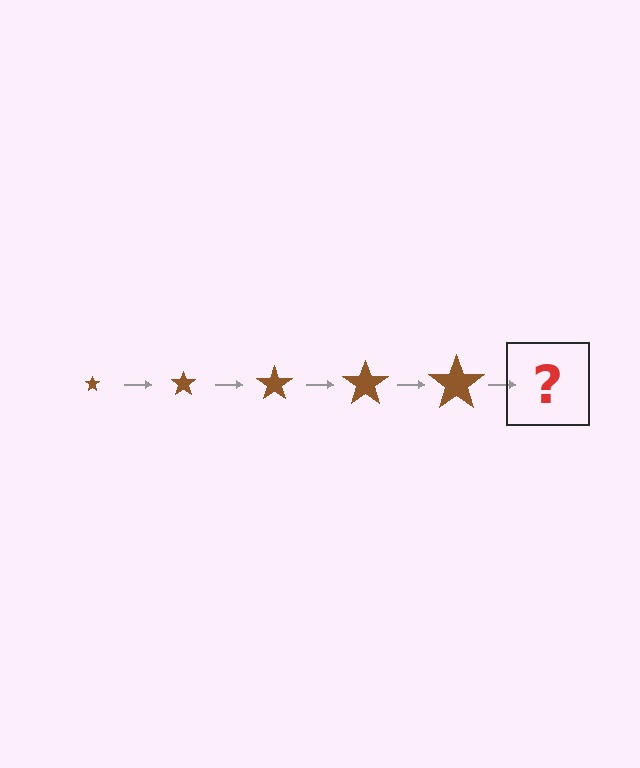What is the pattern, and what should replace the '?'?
The pattern is that the star gets progressively larger each step. The '?' should be a brown star, larger than the previous one.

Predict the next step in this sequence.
The next step is a brown star, larger than the previous one.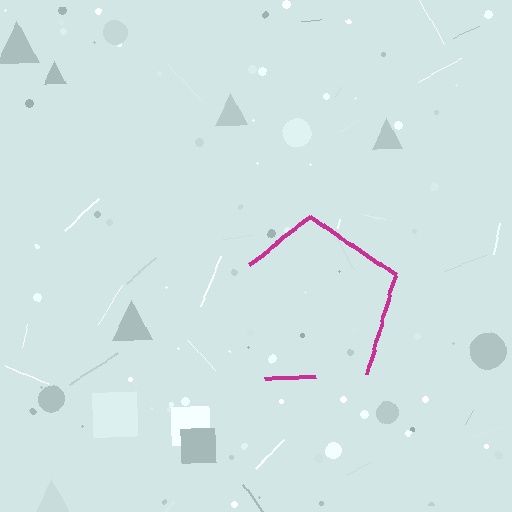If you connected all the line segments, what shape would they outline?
They would outline a pentagon.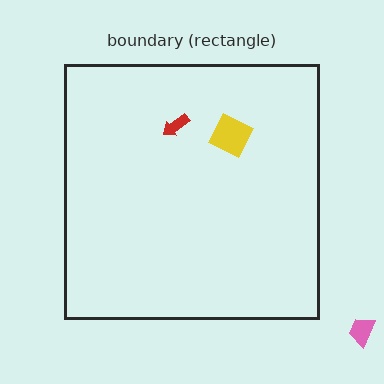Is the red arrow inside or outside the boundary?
Inside.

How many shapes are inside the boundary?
2 inside, 1 outside.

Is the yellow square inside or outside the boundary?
Inside.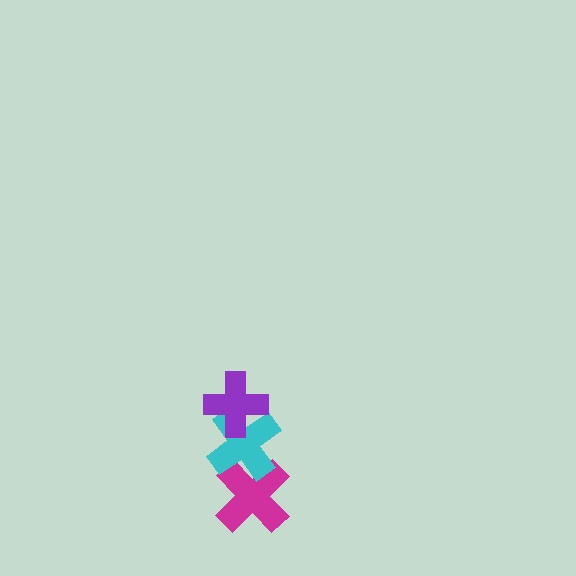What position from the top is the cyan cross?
The cyan cross is 2nd from the top.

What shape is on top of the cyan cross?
The purple cross is on top of the cyan cross.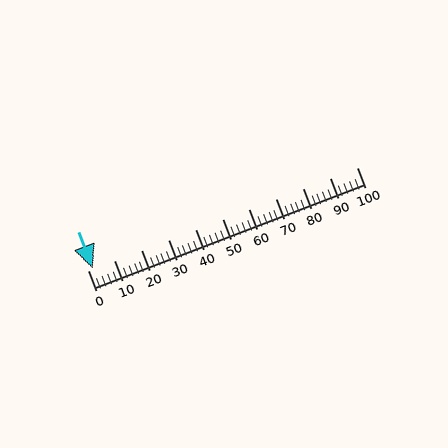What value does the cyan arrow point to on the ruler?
The cyan arrow points to approximately 2.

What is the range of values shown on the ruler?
The ruler shows values from 0 to 100.